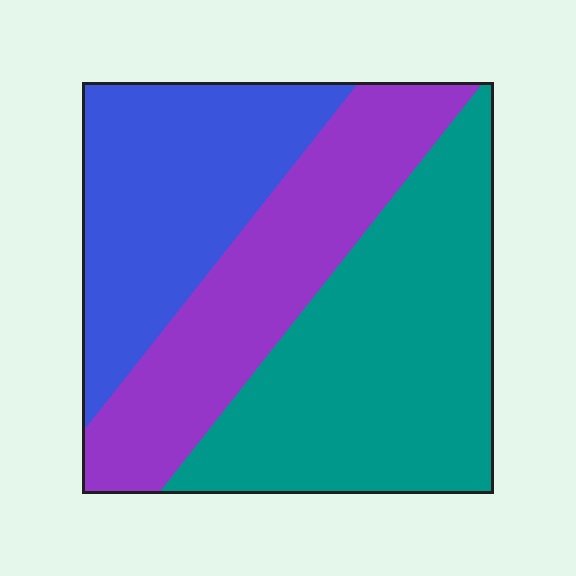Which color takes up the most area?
Teal, at roughly 40%.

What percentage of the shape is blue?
Blue covers about 30% of the shape.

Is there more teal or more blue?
Teal.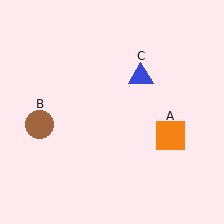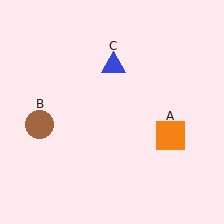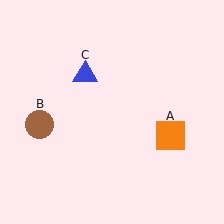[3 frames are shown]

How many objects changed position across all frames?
1 object changed position: blue triangle (object C).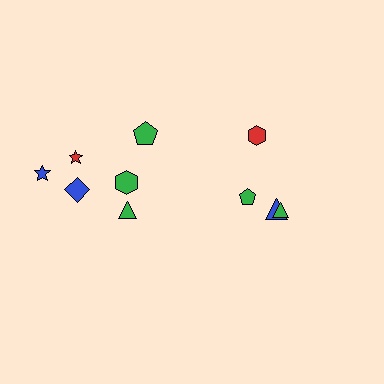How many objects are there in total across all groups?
There are 10 objects.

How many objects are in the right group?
There are 4 objects.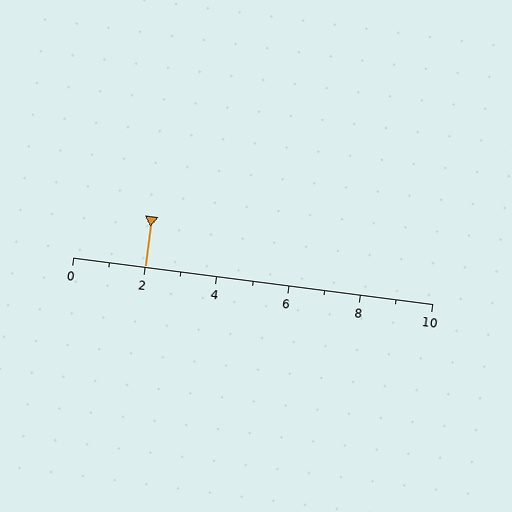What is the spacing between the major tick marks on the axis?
The major ticks are spaced 2 apart.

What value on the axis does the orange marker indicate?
The marker indicates approximately 2.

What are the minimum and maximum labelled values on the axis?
The axis runs from 0 to 10.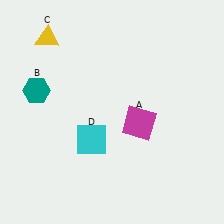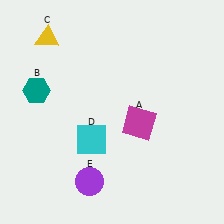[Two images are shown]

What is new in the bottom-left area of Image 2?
A purple circle (E) was added in the bottom-left area of Image 2.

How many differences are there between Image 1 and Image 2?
There is 1 difference between the two images.